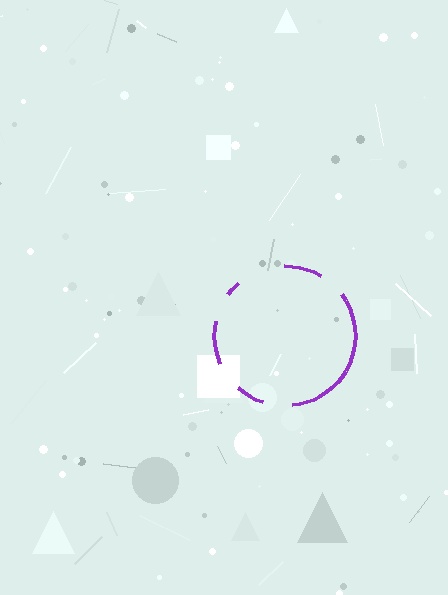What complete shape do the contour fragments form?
The contour fragments form a circle.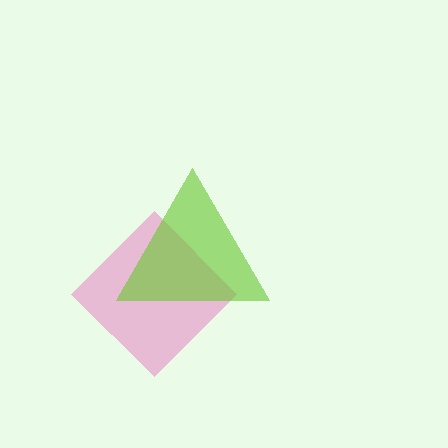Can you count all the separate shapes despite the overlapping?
Yes, there are 2 separate shapes.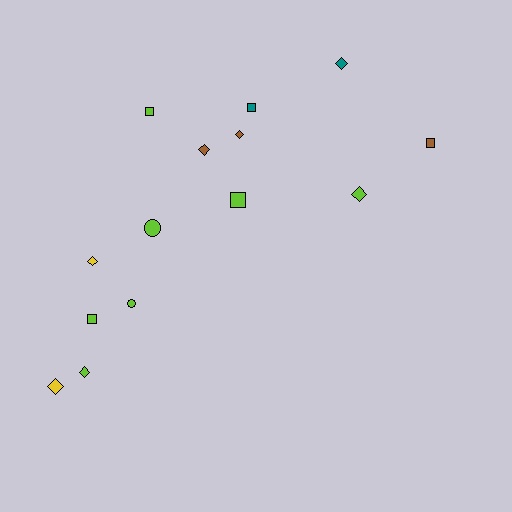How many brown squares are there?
There is 1 brown square.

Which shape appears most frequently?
Diamond, with 7 objects.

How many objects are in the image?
There are 14 objects.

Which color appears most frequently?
Lime, with 7 objects.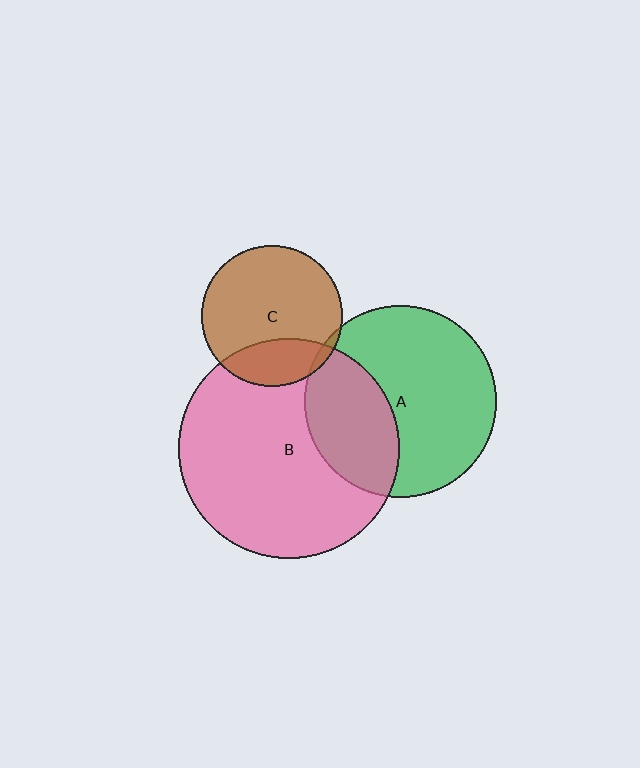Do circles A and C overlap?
Yes.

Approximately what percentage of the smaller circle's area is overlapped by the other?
Approximately 5%.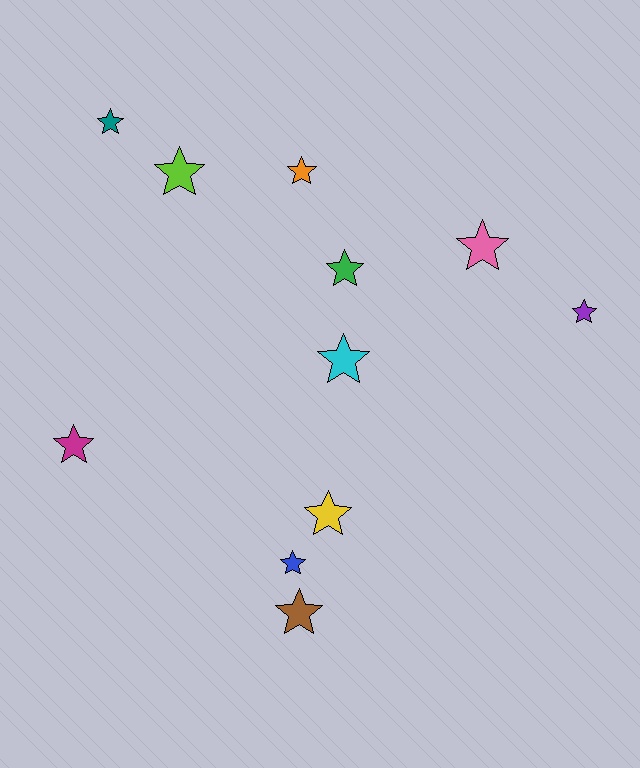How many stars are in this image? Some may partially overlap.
There are 11 stars.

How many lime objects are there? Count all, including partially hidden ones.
There is 1 lime object.